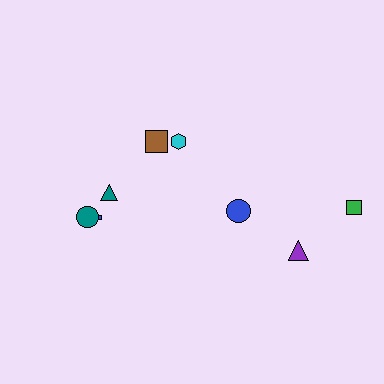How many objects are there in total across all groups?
There are 8 objects.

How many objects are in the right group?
There are 3 objects.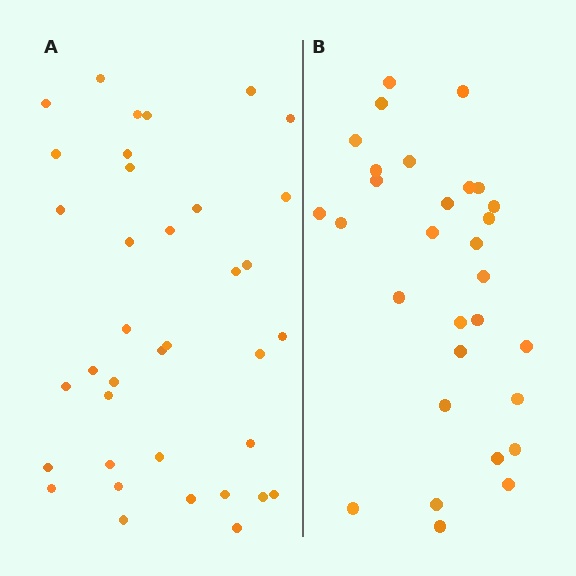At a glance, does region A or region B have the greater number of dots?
Region A (the left region) has more dots.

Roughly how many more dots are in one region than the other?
Region A has roughly 8 or so more dots than region B.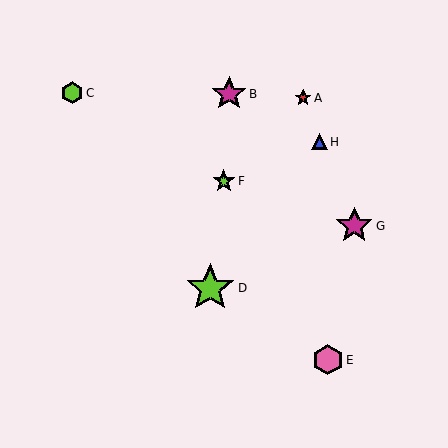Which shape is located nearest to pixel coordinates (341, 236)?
The magenta star (labeled G) at (354, 226) is nearest to that location.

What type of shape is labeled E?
Shape E is a pink hexagon.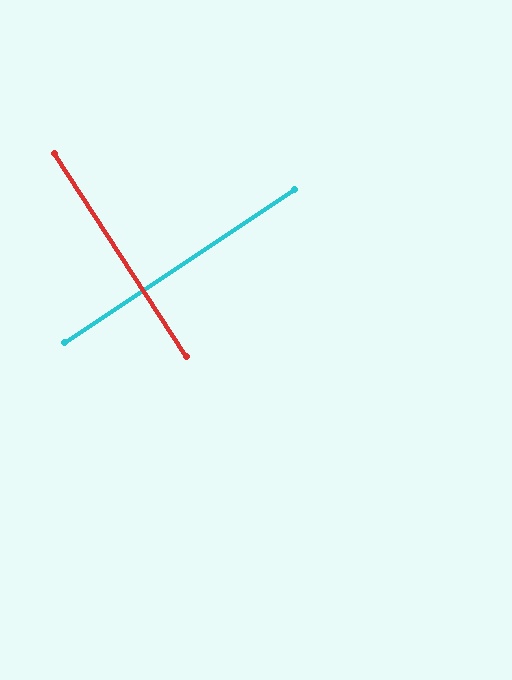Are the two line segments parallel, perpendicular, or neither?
Perpendicular — they meet at approximately 89°.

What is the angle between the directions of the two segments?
Approximately 89 degrees.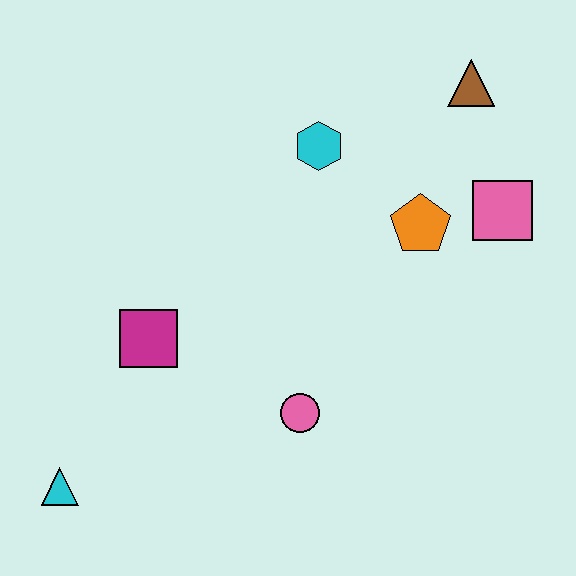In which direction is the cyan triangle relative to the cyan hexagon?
The cyan triangle is below the cyan hexagon.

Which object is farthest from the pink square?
The cyan triangle is farthest from the pink square.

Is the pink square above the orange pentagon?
Yes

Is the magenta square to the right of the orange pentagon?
No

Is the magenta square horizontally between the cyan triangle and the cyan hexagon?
Yes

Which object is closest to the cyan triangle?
The magenta square is closest to the cyan triangle.